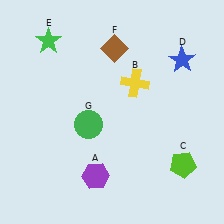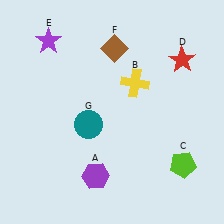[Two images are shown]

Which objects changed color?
D changed from blue to red. E changed from green to purple. G changed from green to teal.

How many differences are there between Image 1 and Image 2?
There are 3 differences between the two images.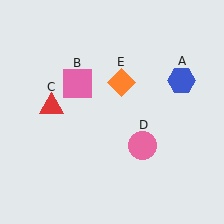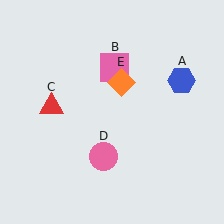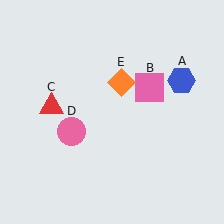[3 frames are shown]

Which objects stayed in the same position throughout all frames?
Blue hexagon (object A) and red triangle (object C) and orange diamond (object E) remained stationary.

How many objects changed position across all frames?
2 objects changed position: pink square (object B), pink circle (object D).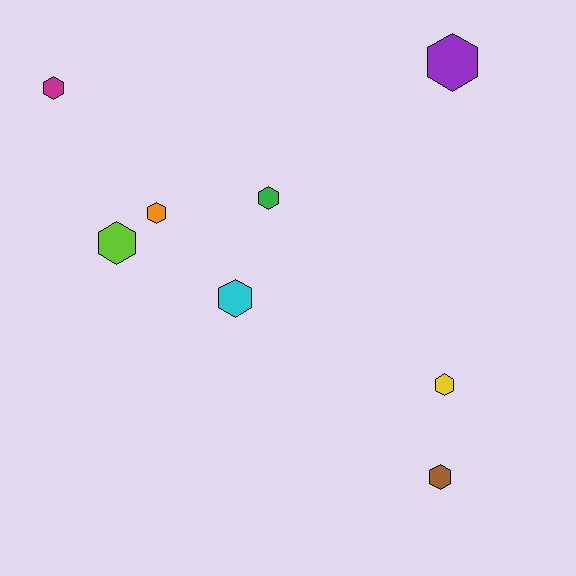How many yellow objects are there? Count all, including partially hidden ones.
There is 1 yellow object.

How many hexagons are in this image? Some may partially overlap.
There are 8 hexagons.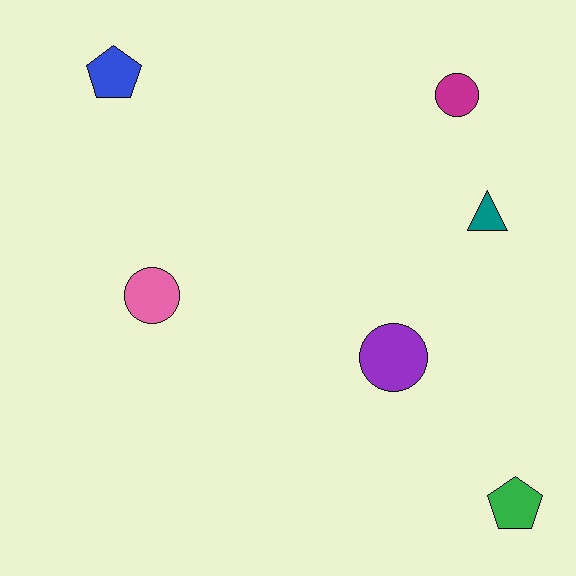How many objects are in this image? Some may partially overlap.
There are 6 objects.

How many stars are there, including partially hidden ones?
There are no stars.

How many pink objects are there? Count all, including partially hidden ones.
There is 1 pink object.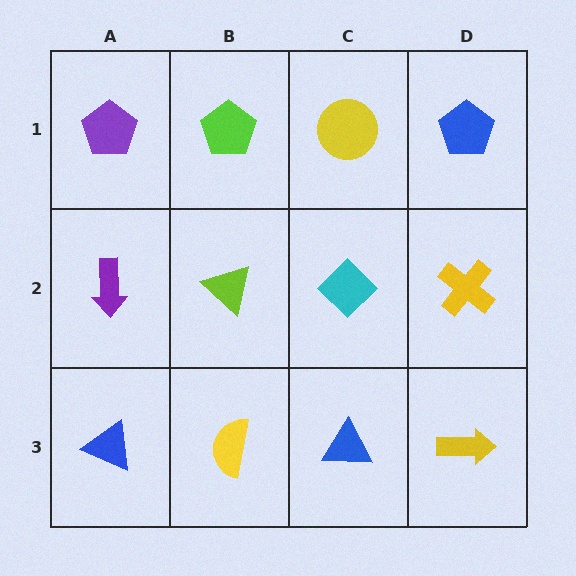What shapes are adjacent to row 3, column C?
A cyan diamond (row 2, column C), a yellow semicircle (row 3, column B), a yellow arrow (row 3, column D).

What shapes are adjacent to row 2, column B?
A lime pentagon (row 1, column B), a yellow semicircle (row 3, column B), a purple arrow (row 2, column A), a cyan diamond (row 2, column C).